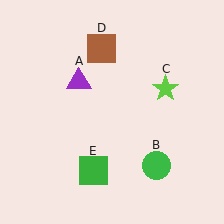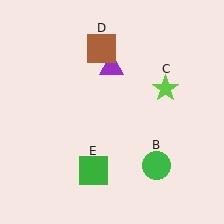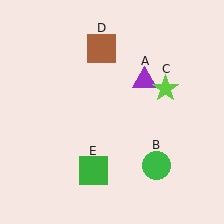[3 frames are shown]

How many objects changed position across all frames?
1 object changed position: purple triangle (object A).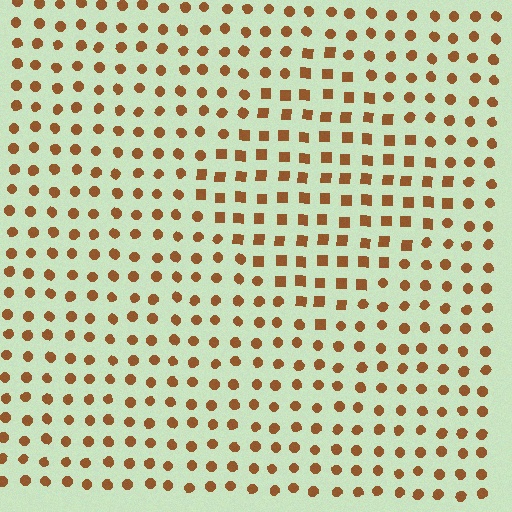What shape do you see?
I see a diamond.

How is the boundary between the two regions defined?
The boundary is defined by a change in element shape: squares inside vs. circles outside. All elements share the same color and spacing.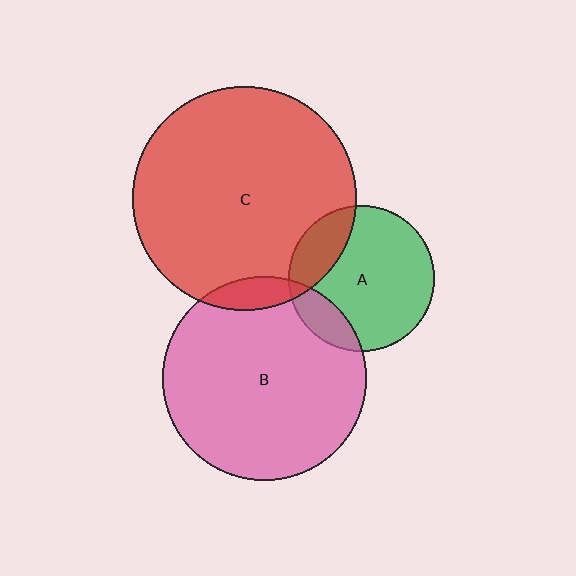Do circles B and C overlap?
Yes.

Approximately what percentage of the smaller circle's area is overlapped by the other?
Approximately 10%.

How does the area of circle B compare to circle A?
Approximately 1.9 times.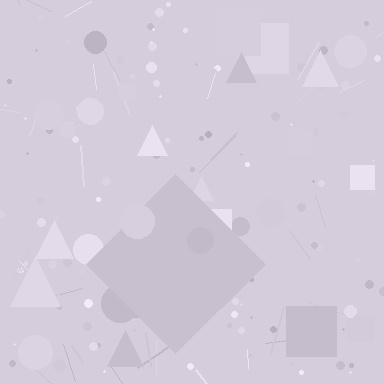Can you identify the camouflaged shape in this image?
The camouflaged shape is a diamond.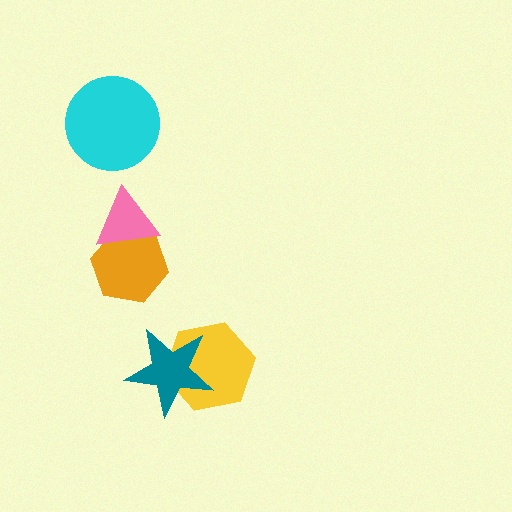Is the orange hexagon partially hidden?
Yes, it is partially covered by another shape.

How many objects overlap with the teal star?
1 object overlaps with the teal star.